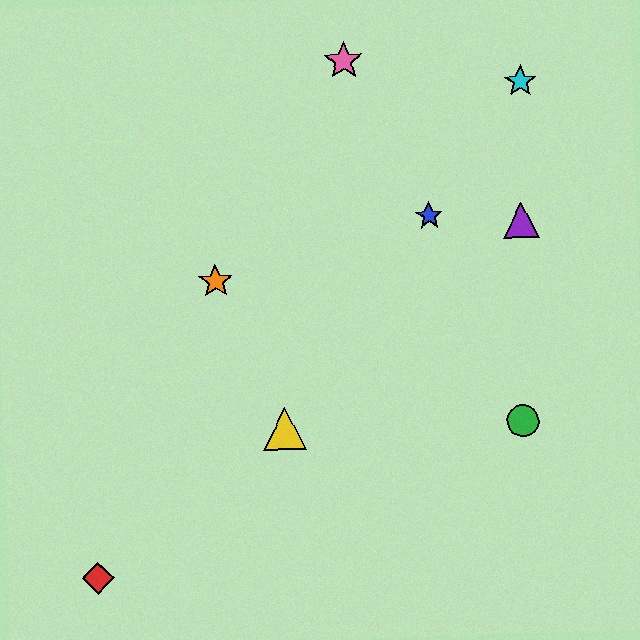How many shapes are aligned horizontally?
2 shapes (the green circle, the yellow triangle) are aligned horizontally.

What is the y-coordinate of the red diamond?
The red diamond is at y≈578.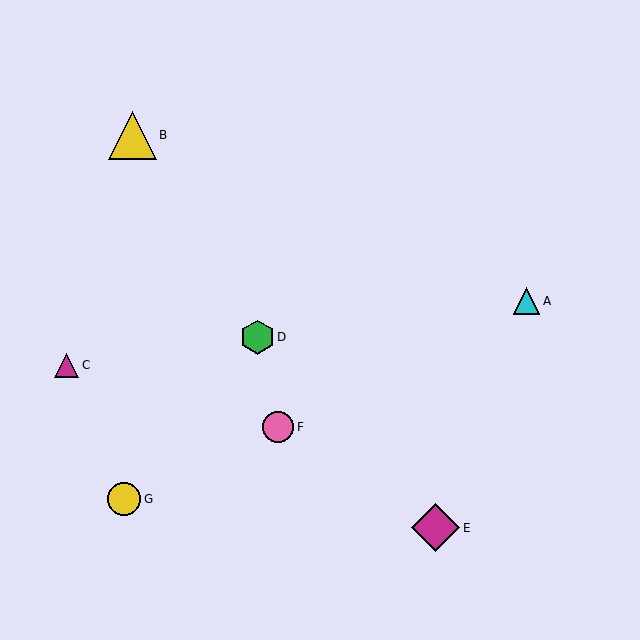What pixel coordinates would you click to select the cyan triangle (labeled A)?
Click at (527, 301) to select the cyan triangle A.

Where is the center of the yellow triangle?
The center of the yellow triangle is at (132, 135).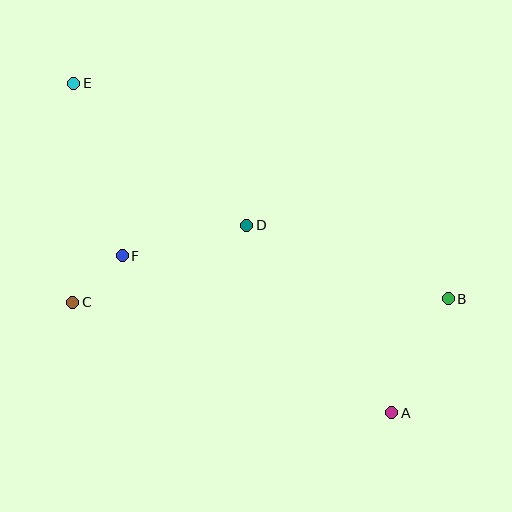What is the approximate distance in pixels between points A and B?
The distance between A and B is approximately 127 pixels.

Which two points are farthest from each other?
Points A and E are farthest from each other.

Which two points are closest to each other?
Points C and F are closest to each other.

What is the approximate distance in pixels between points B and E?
The distance between B and E is approximately 432 pixels.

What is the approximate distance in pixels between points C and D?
The distance between C and D is approximately 190 pixels.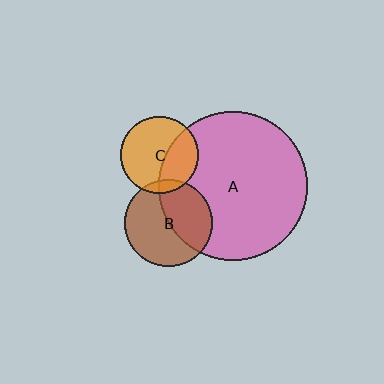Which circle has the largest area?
Circle A (pink).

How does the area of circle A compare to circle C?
Approximately 3.7 times.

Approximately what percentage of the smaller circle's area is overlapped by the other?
Approximately 35%.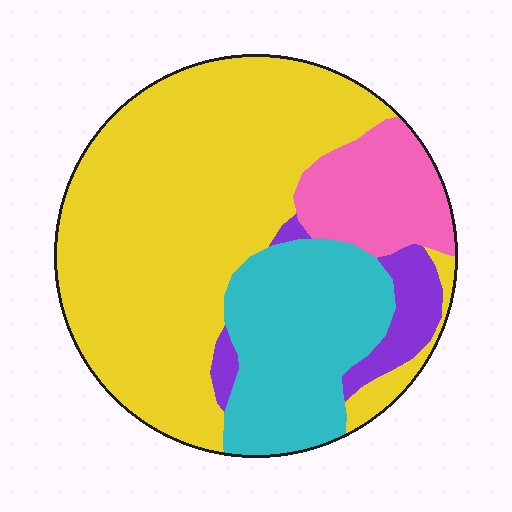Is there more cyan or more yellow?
Yellow.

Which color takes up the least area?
Purple, at roughly 5%.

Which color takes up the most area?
Yellow, at roughly 60%.